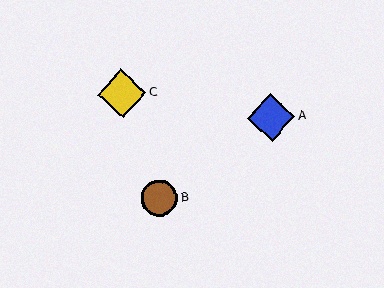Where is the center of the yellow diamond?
The center of the yellow diamond is at (122, 94).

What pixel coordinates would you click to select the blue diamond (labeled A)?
Click at (271, 117) to select the blue diamond A.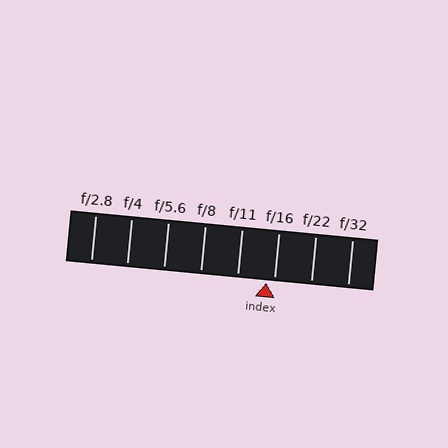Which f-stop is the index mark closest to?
The index mark is closest to f/16.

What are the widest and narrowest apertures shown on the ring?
The widest aperture shown is f/2.8 and the narrowest is f/32.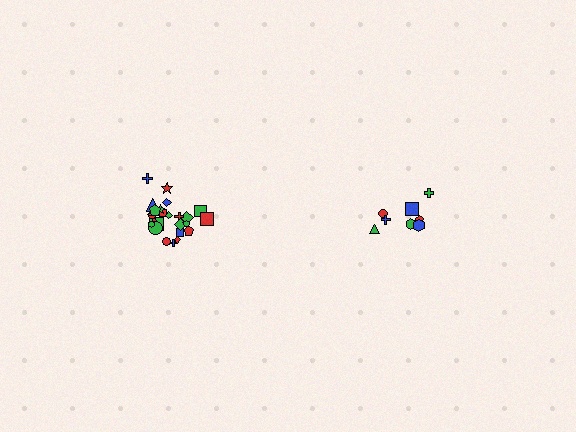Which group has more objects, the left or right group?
The left group.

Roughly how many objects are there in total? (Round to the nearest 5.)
Roughly 35 objects in total.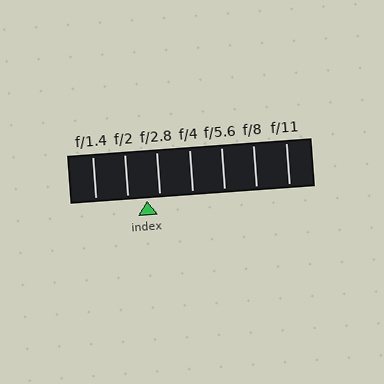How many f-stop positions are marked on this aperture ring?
There are 7 f-stop positions marked.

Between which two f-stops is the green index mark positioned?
The index mark is between f/2 and f/2.8.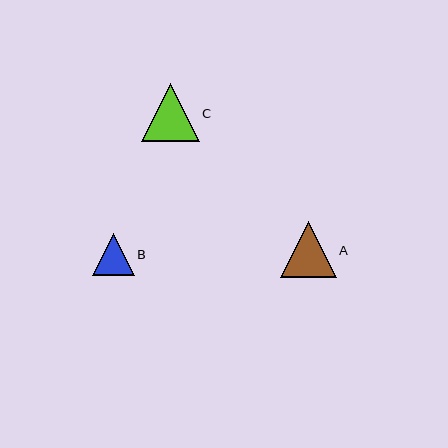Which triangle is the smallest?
Triangle B is the smallest with a size of approximately 42 pixels.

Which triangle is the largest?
Triangle C is the largest with a size of approximately 58 pixels.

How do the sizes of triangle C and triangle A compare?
Triangle C and triangle A are approximately the same size.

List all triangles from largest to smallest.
From largest to smallest: C, A, B.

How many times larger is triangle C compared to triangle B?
Triangle C is approximately 1.4 times the size of triangle B.